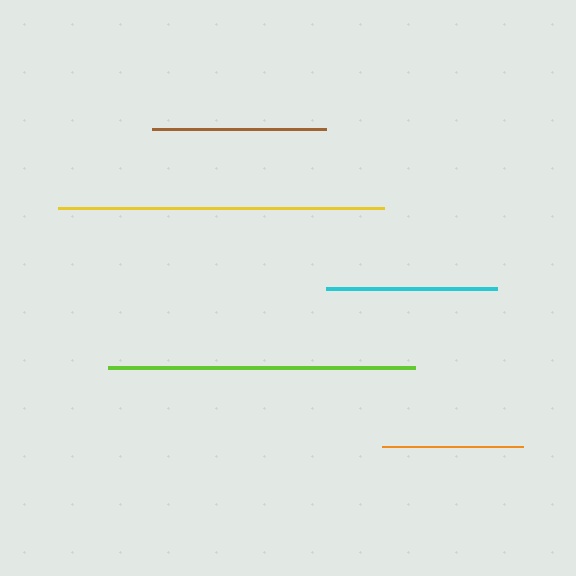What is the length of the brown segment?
The brown segment is approximately 174 pixels long.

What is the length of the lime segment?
The lime segment is approximately 307 pixels long.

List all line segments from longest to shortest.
From longest to shortest: yellow, lime, brown, cyan, orange.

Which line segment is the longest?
The yellow line is the longest at approximately 326 pixels.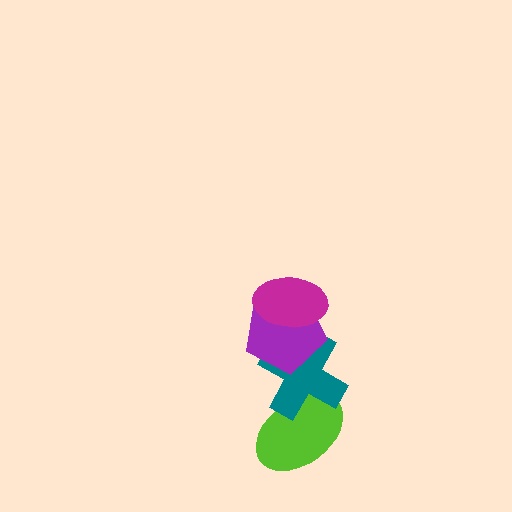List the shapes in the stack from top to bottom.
From top to bottom: the magenta ellipse, the purple pentagon, the teal cross, the lime ellipse.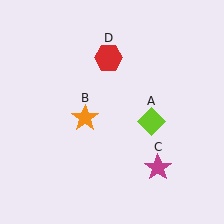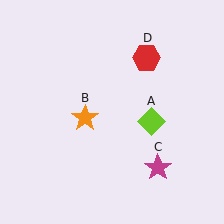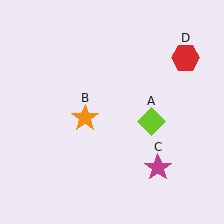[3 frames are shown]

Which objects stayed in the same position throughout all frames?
Lime diamond (object A) and orange star (object B) and magenta star (object C) remained stationary.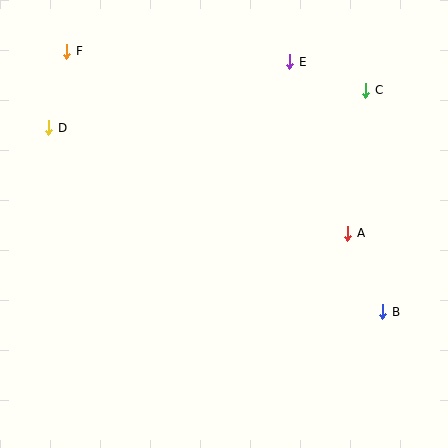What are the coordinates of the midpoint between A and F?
The midpoint between A and F is at (207, 142).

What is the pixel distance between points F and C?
The distance between F and C is 302 pixels.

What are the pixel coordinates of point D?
Point D is at (49, 128).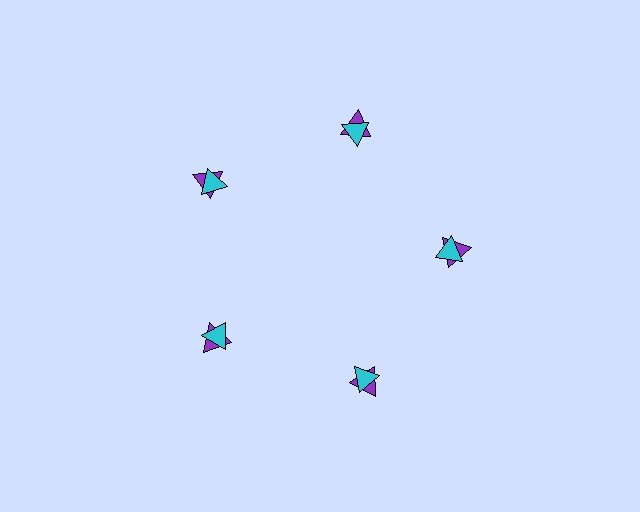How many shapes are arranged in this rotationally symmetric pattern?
There are 10 shapes, arranged in 5 groups of 2.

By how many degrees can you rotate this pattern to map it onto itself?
The pattern maps onto itself every 72 degrees of rotation.